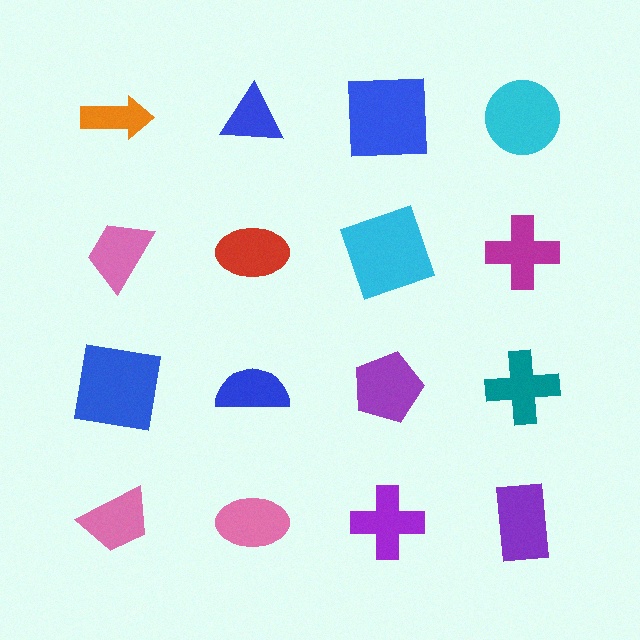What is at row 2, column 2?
A red ellipse.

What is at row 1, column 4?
A cyan circle.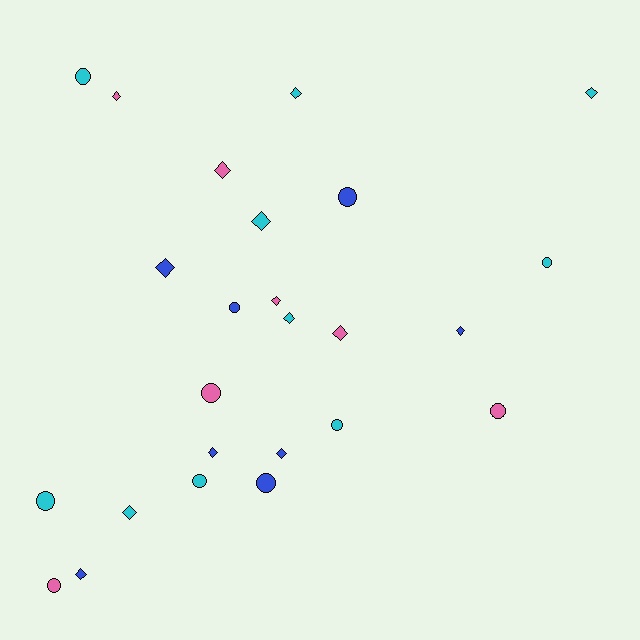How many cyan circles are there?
There are 5 cyan circles.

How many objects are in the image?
There are 25 objects.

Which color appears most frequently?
Cyan, with 10 objects.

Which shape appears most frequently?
Diamond, with 14 objects.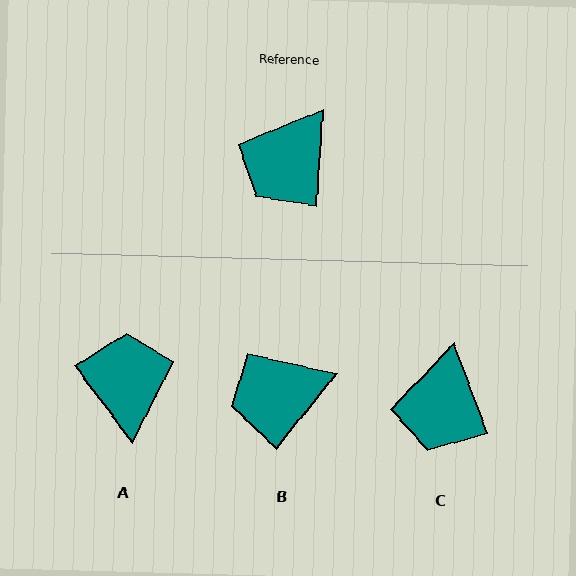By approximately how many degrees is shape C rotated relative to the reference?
Approximately 24 degrees counter-clockwise.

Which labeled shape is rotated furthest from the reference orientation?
A, about 139 degrees away.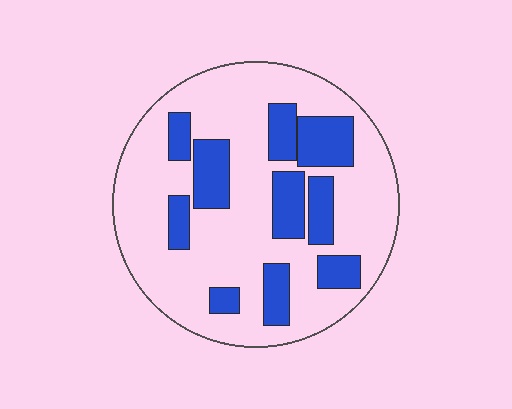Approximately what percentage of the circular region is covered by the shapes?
Approximately 25%.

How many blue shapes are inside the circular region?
10.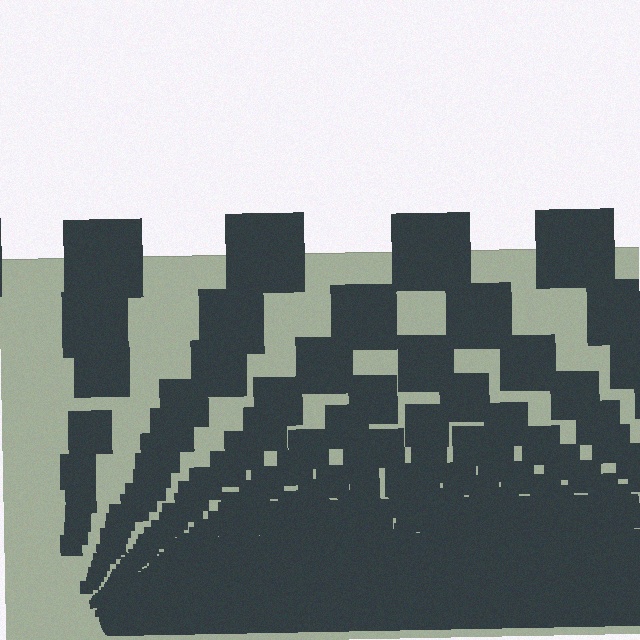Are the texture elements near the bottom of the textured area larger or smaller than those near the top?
Smaller. The gradient is inverted — elements near the bottom are smaller and denser.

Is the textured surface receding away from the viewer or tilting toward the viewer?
The surface appears to tilt toward the viewer. Texture elements get larger and sparser toward the top.